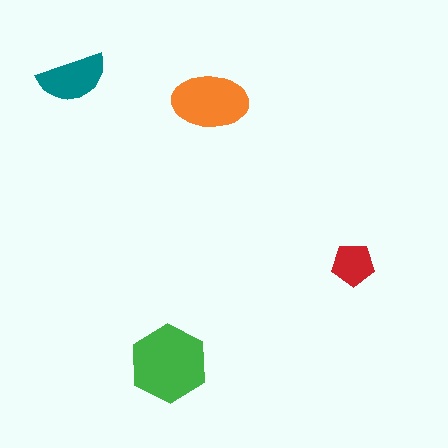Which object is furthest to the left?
The teal semicircle is leftmost.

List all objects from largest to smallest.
The green hexagon, the orange ellipse, the teal semicircle, the red pentagon.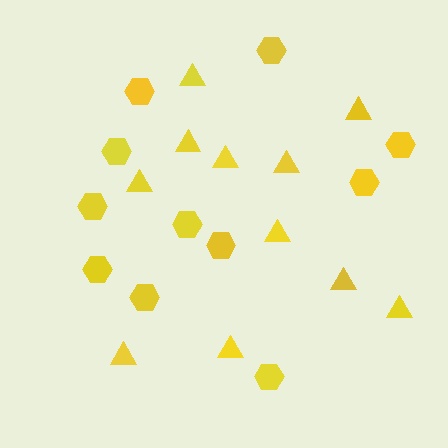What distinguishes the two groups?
There are 2 groups: one group of triangles (11) and one group of hexagons (11).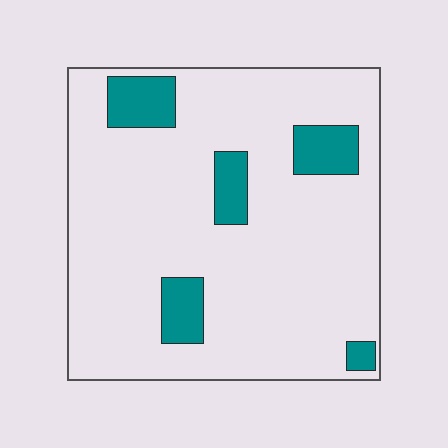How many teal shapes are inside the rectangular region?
5.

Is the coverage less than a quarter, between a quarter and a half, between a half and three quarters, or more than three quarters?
Less than a quarter.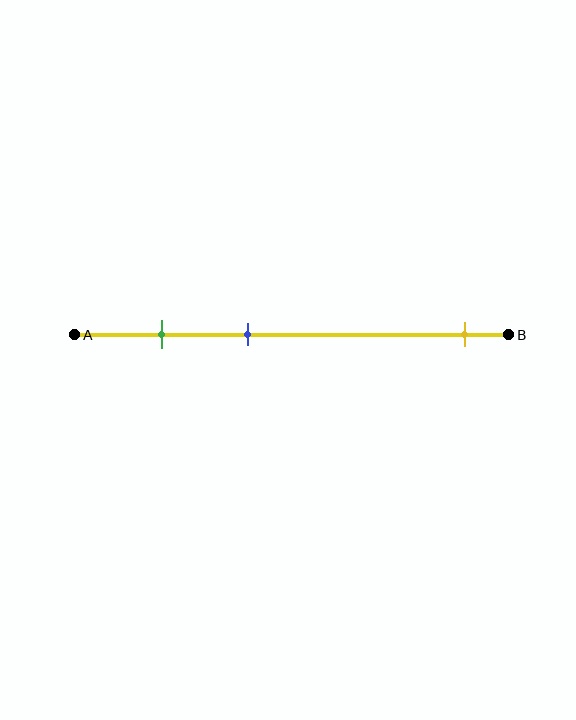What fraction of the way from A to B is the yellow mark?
The yellow mark is approximately 90% (0.9) of the way from A to B.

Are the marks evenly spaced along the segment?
No, the marks are not evenly spaced.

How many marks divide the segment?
There are 3 marks dividing the segment.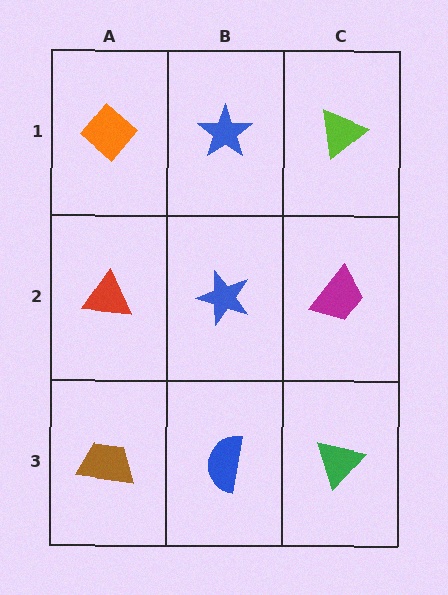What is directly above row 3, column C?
A magenta trapezoid.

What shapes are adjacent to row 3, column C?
A magenta trapezoid (row 2, column C), a blue semicircle (row 3, column B).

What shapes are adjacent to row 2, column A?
An orange diamond (row 1, column A), a brown trapezoid (row 3, column A), a blue star (row 2, column B).